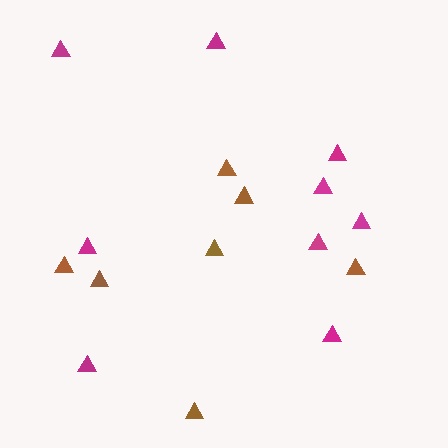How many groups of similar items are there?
There are 2 groups: one group of brown triangles (7) and one group of magenta triangles (9).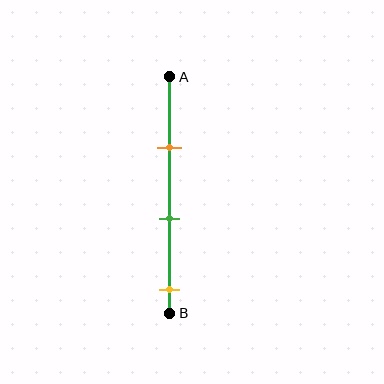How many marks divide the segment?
There are 3 marks dividing the segment.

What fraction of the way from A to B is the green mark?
The green mark is approximately 60% (0.6) of the way from A to B.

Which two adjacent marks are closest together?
The orange and green marks are the closest adjacent pair.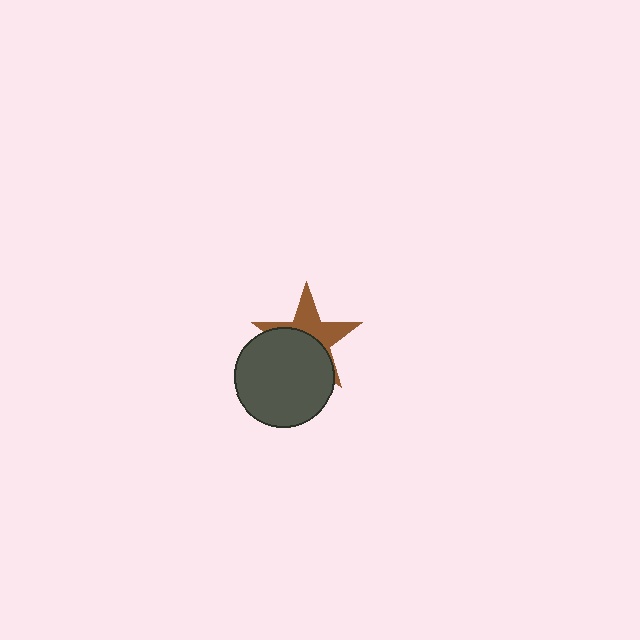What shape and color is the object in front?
The object in front is a dark gray circle.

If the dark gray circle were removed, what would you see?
You would see the complete brown star.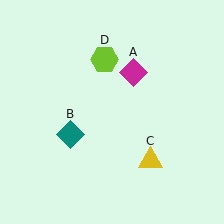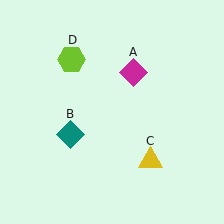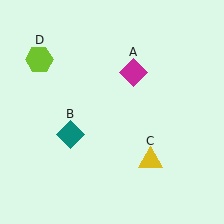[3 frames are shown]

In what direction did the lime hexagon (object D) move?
The lime hexagon (object D) moved left.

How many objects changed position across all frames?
1 object changed position: lime hexagon (object D).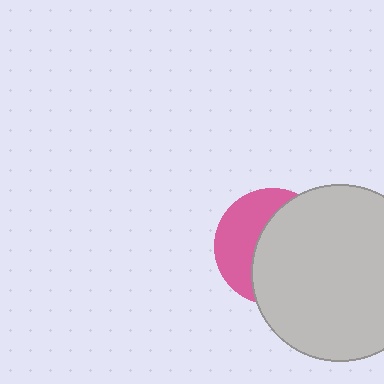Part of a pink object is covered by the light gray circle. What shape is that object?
It is a circle.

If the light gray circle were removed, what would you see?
You would see the complete pink circle.